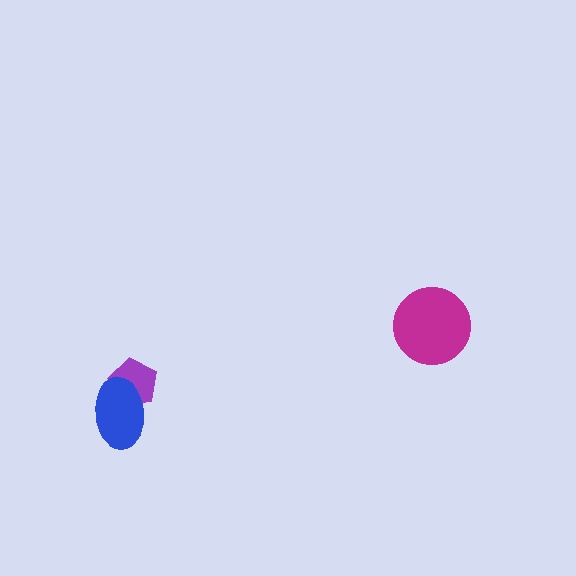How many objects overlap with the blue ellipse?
1 object overlaps with the blue ellipse.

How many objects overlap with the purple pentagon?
1 object overlaps with the purple pentagon.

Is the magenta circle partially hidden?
No, no other shape covers it.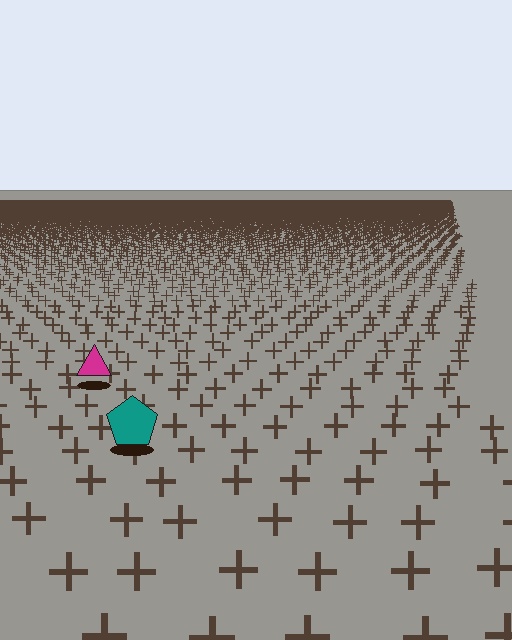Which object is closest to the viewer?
The teal pentagon is closest. The texture marks near it are larger and more spread out.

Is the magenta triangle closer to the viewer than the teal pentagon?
No. The teal pentagon is closer — you can tell from the texture gradient: the ground texture is coarser near it.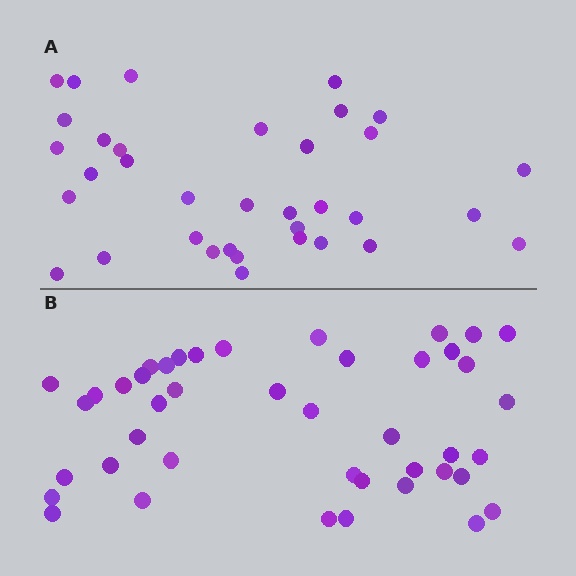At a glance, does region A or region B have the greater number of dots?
Region B (the bottom region) has more dots.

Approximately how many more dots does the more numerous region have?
Region B has roughly 8 or so more dots than region A.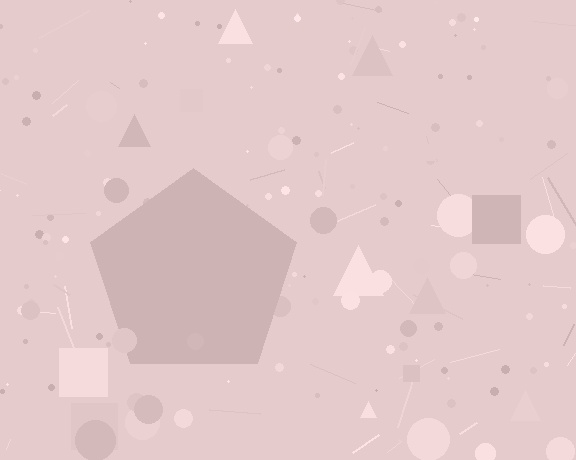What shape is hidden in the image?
A pentagon is hidden in the image.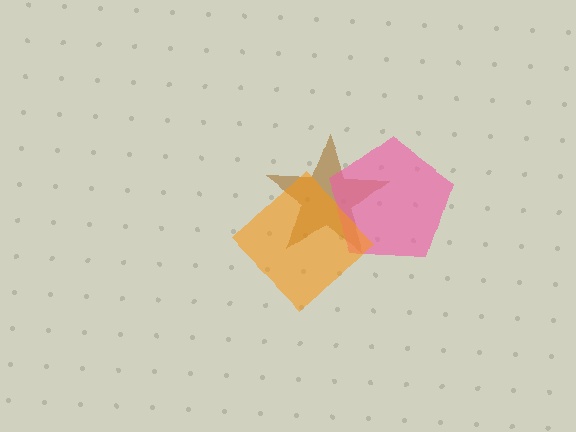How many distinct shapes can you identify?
There are 3 distinct shapes: a brown star, a pink pentagon, an orange diamond.